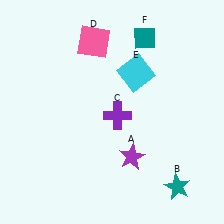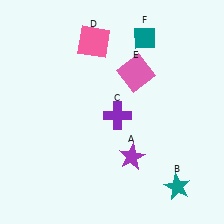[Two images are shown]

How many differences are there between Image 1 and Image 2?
There is 1 difference between the two images.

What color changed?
The square (E) changed from cyan in Image 1 to pink in Image 2.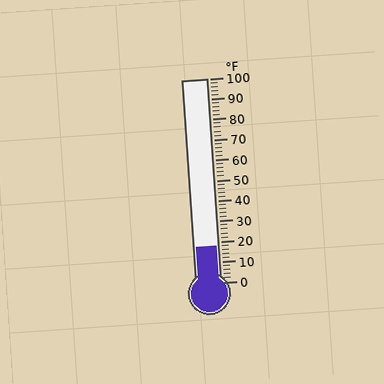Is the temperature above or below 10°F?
The temperature is above 10°F.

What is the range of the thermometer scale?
The thermometer scale ranges from 0°F to 100°F.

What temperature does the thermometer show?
The thermometer shows approximately 18°F.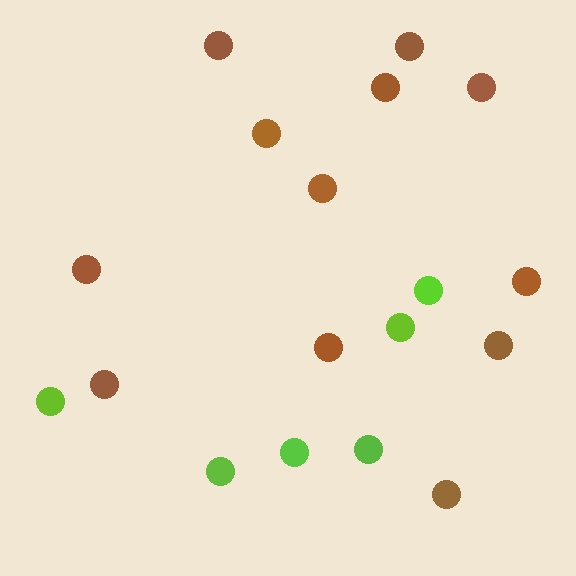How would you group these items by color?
There are 2 groups: one group of brown circles (12) and one group of lime circles (6).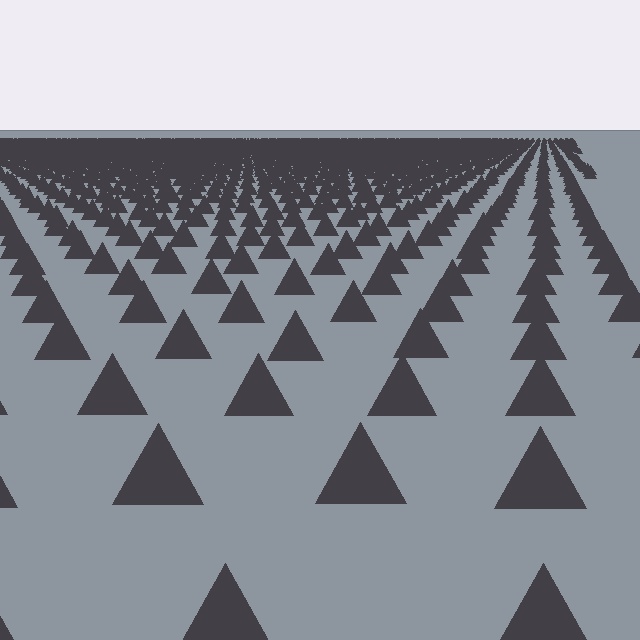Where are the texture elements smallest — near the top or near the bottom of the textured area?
Near the top.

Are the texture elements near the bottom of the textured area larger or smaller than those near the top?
Larger. Near the bottom, elements are closer to the viewer and appear at a bigger on-screen size.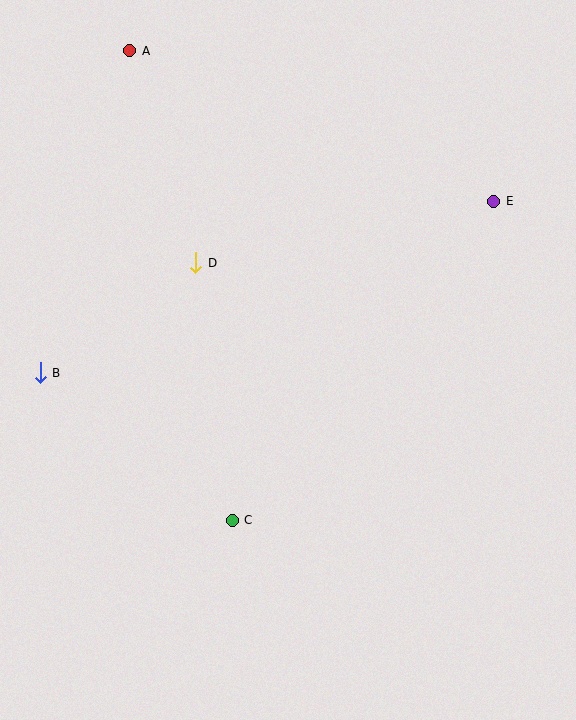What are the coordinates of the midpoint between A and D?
The midpoint between A and D is at (163, 157).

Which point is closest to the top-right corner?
Point E is closest to the top-right corner.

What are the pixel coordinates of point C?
Point C is at (232, 520).